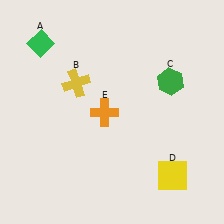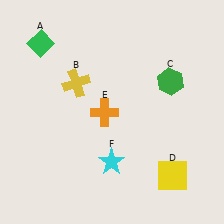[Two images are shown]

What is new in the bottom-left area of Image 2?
A cyan star (F) was added in the bottom-left area of Image 2.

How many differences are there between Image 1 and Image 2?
There is 1 difference between the two images.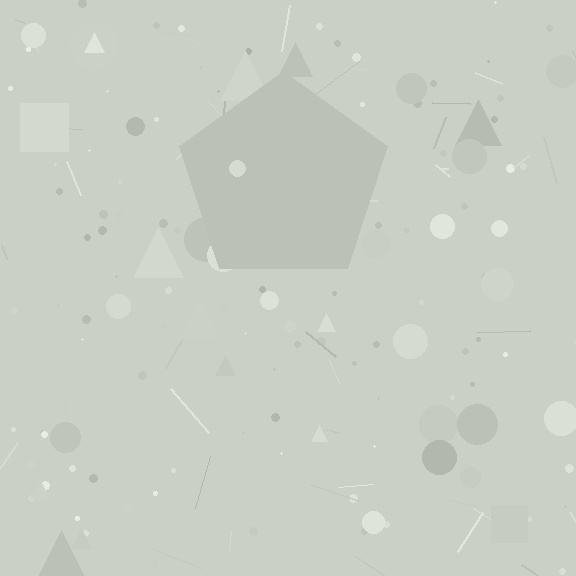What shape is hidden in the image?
A pentagon is hidden in the image.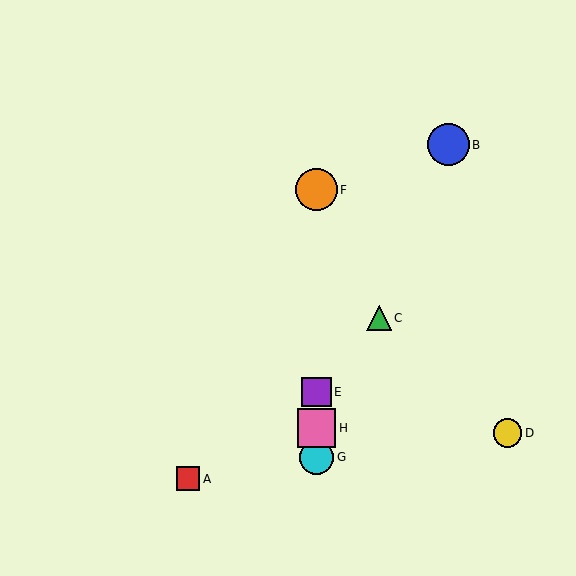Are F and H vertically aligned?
Yes, both are at x≈317.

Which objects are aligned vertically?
Objects E, F, G, H are aligned vertically.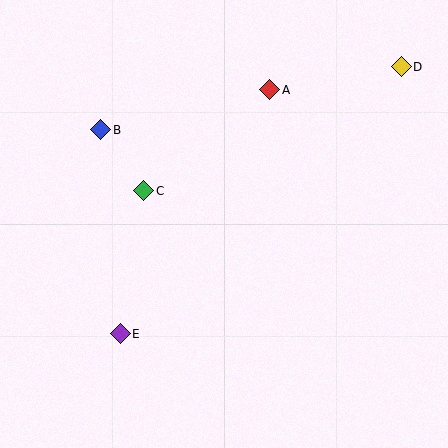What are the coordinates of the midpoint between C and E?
The midpoint between C and E is at (132, 262).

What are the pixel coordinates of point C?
Point C is at (144, 191).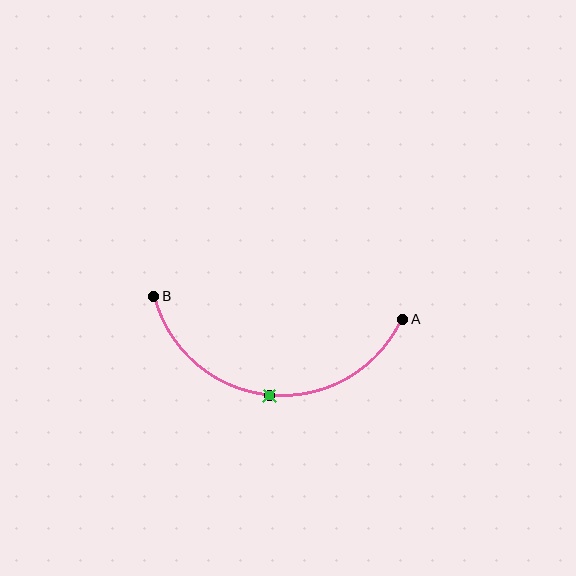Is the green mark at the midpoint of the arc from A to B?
Yes. The green mark lies on the arc at equal arc-length from both A and B — it is the arc midpoint.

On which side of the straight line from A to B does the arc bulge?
The arc bulges below the straight line connecting A and B.